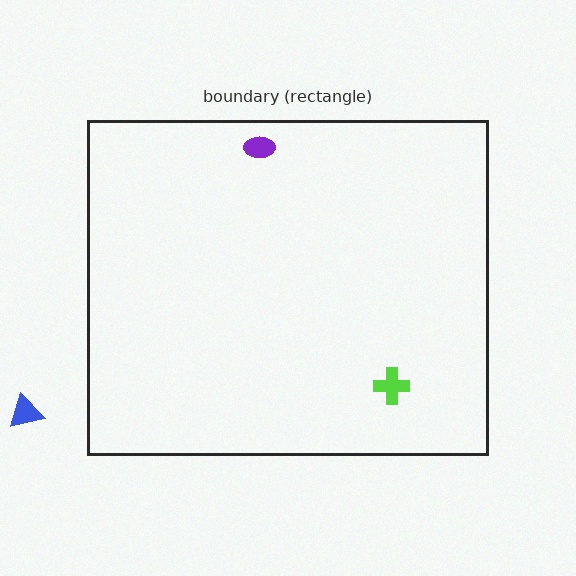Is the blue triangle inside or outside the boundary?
Outside.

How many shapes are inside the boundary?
2 inside, 1 outside.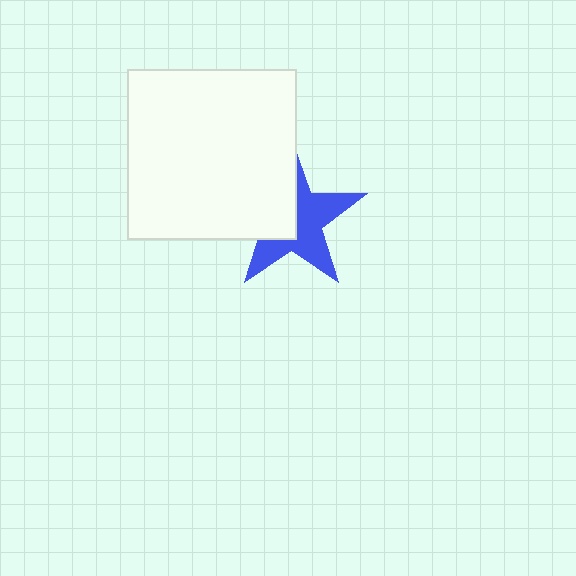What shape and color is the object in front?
The object in front is a white square.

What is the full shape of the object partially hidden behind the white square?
The partially hidden object is a blue star.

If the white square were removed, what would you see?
You would see the complete blue star.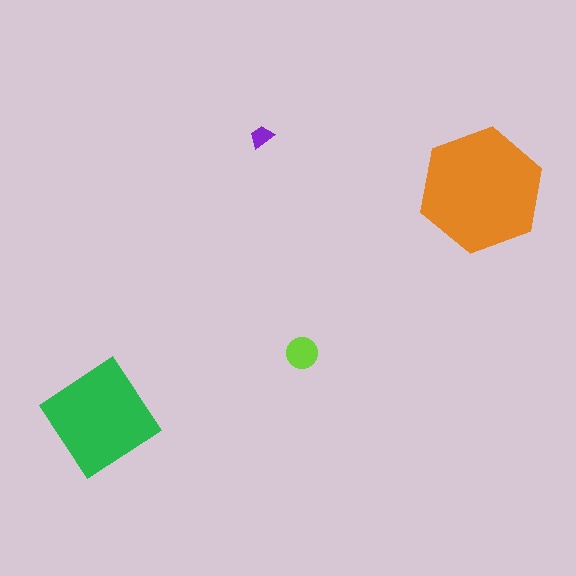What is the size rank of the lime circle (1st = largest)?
3rd.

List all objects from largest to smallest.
The orange hexagon, the green diamond, the lime circle, the purple trapezoid.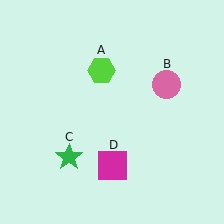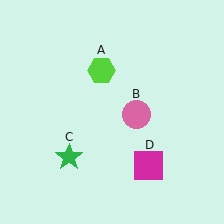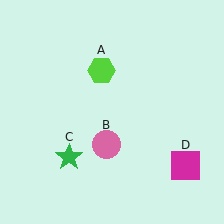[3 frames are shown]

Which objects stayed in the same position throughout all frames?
Lime hexagon (object A) and green star (object C) remained stationary.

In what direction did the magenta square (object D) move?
The magenta square (object D) moved right.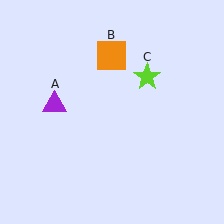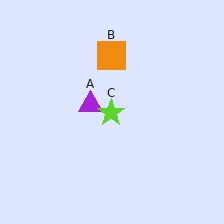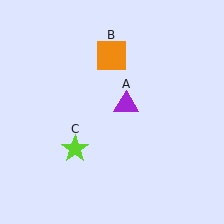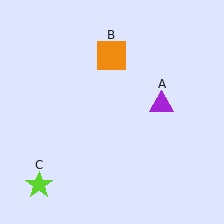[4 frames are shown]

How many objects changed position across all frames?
2 objects changed position: purple triangle (object A), lime star (object C).